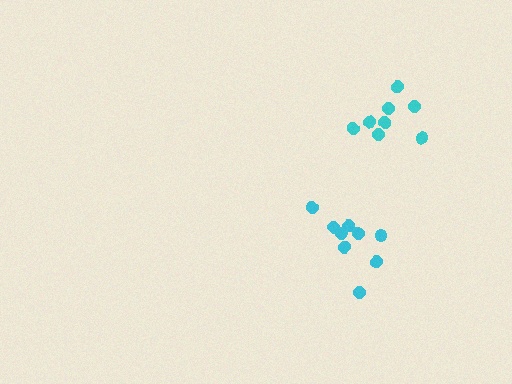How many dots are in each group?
Group 1: 9 dots, Group 2: 8 dots (17 total).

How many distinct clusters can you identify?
There are 2 distinct clusters.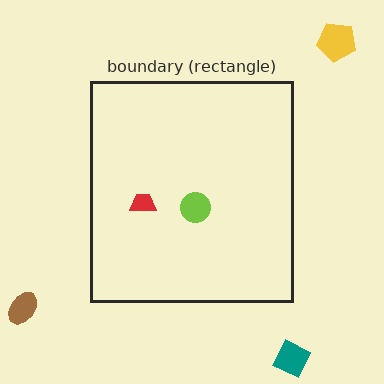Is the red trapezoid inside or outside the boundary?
Inside.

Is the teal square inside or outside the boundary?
Outside.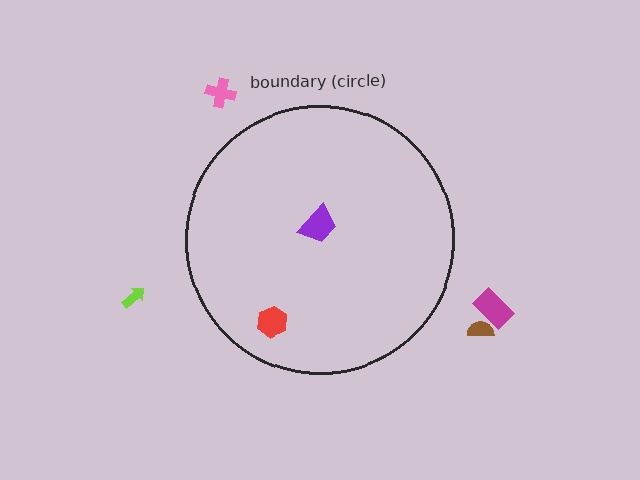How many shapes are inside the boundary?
2 inside, 4 outside.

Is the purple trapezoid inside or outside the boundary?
Inside.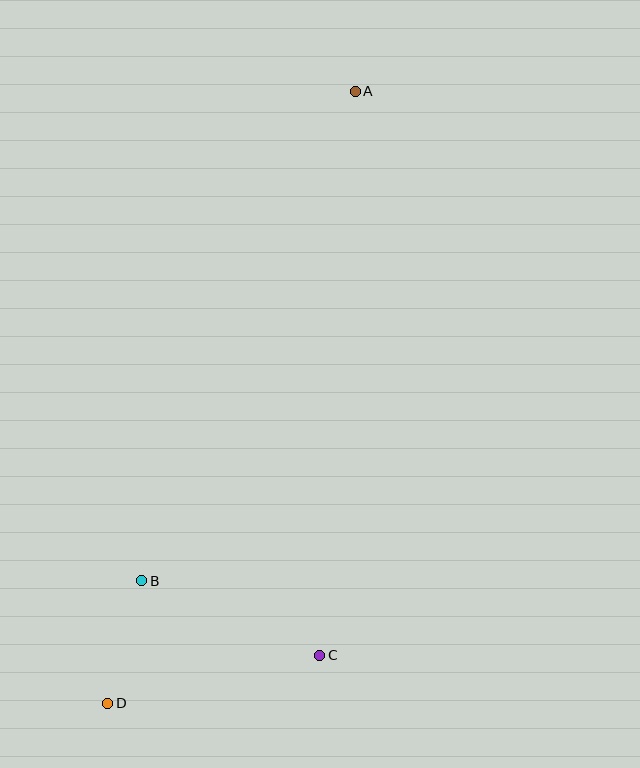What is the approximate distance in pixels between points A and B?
The distance between A and B is approximately 534 pixels.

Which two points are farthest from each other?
Points A and D are farthest from each other.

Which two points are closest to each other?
Points B and D are closest to each other.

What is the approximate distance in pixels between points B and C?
The distance between B and C is approximately 193 pixels.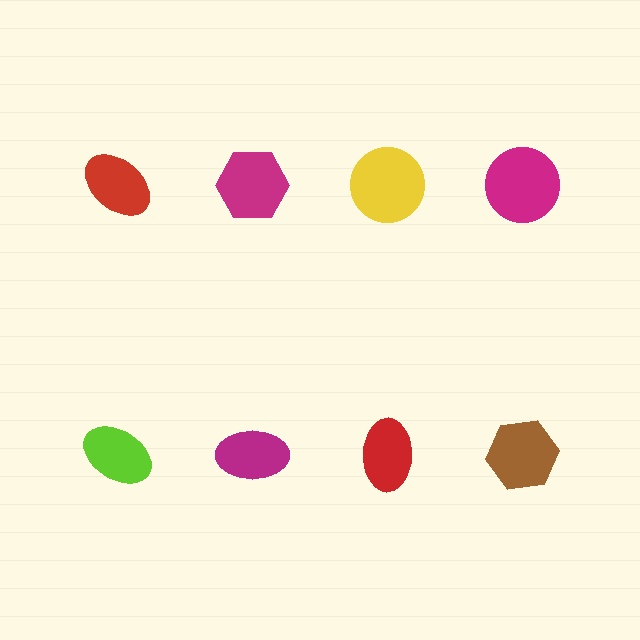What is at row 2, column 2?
A magenta ellipse.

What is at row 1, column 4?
A magenta circle.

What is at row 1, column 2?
A magenta hexagon.